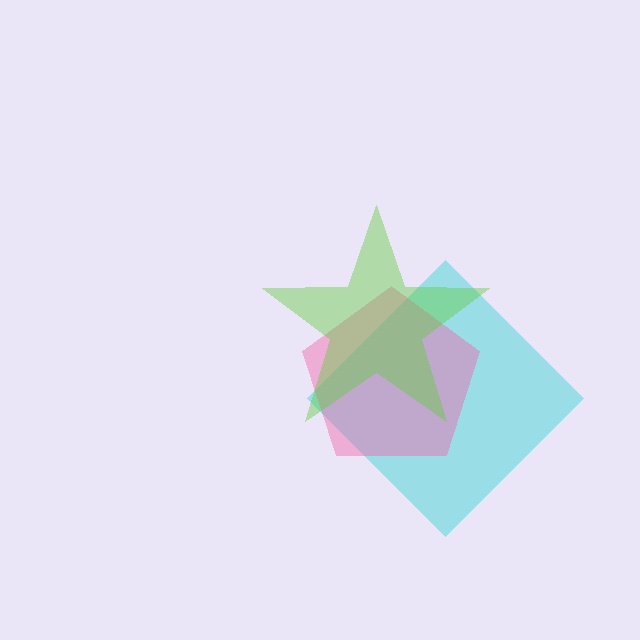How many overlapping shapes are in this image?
There are 3 overlapping shapes in the image.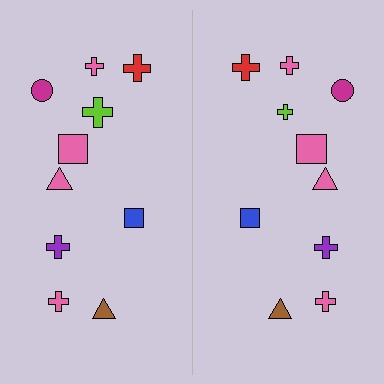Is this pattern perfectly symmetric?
No, the pattern is not perfectly symmetric. The lime cross on the right side has a different size than its mirror counterpart.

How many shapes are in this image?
There are 20 shapes in this image.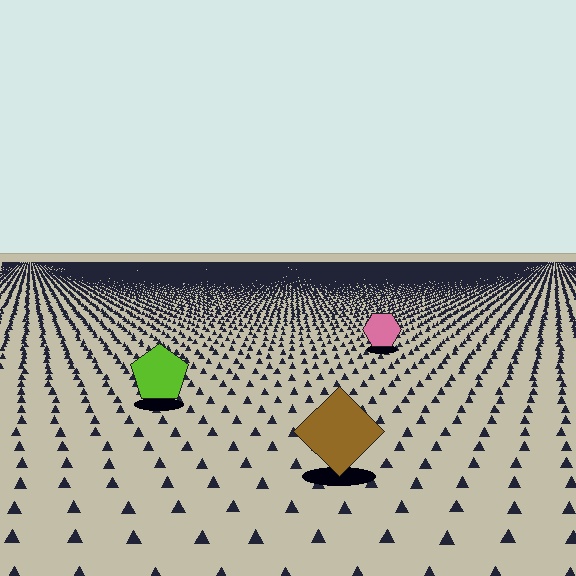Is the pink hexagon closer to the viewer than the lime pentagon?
No. The lime pentagon is closer — you can tell from the texture gradient: the ground texture is coarser near it.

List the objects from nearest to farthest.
From nearest to farthest: the brown diamond, the lime pentagon, the pink hexagon.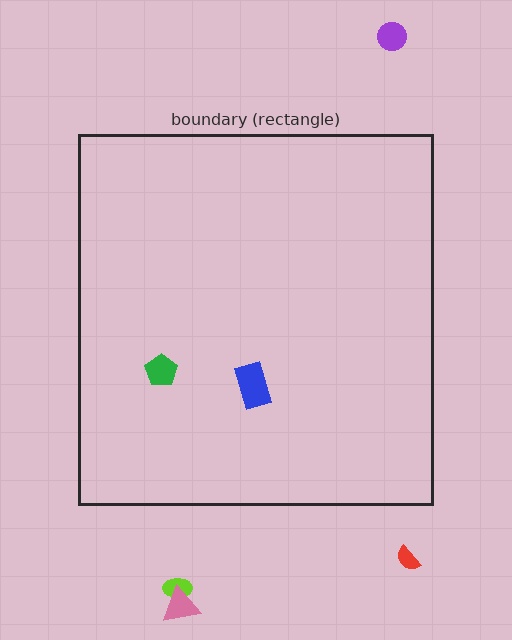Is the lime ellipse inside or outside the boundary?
Outside.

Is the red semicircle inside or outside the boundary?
Outside.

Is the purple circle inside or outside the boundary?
Outside.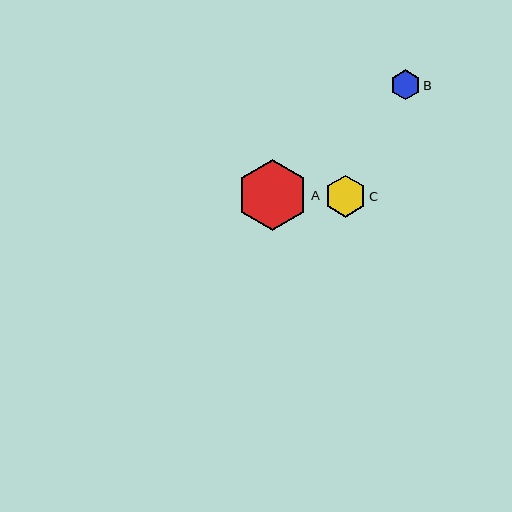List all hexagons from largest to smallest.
From largest to smallest: A, C, B.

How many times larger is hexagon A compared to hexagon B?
Hexagon A is approximately 2.4 times the size of hexagon B.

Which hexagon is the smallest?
Hexagon B is the smallest with a size of approximately 30 pixels.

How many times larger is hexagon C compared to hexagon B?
Hexagon C is approximately 1.4 times the size of hexagon B.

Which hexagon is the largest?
Hexagon A is the largest with a size of approximately 71 pixels.